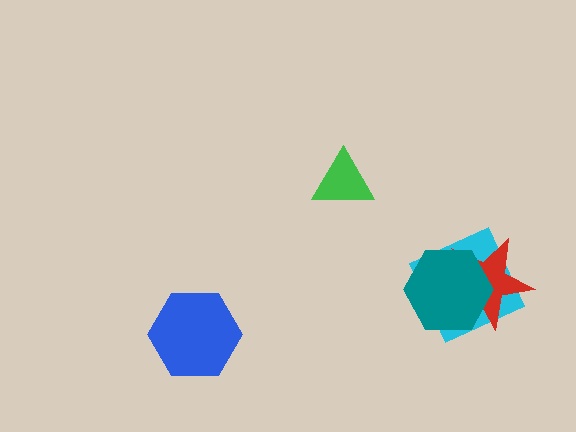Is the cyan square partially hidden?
Yes, it is partially covered by another shape.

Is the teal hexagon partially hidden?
No, no other shape covers it.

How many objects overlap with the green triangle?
0 objects overlap with the green triangle.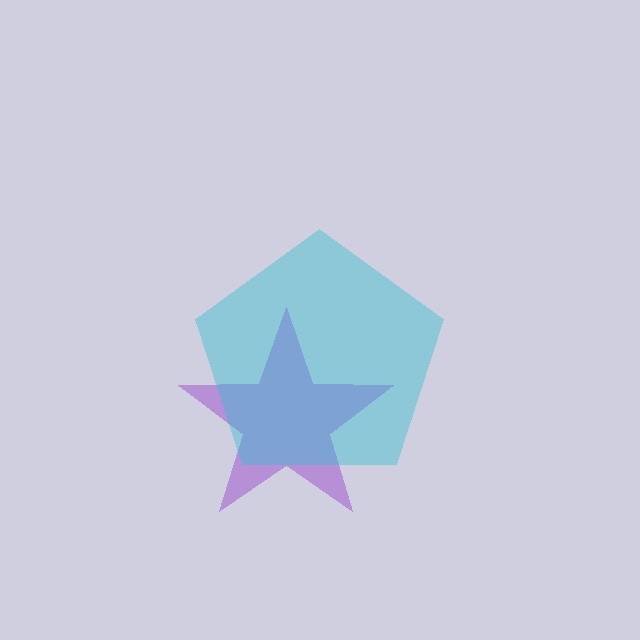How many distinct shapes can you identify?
There are 2 distinct shapes: a purple star, a cyan pentagon.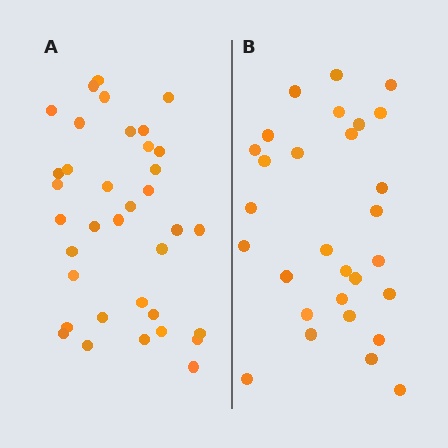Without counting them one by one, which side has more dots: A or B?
Region A (the left region) has more dots.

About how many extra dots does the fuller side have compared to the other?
Region A has roughly 8 or so more dots than region B.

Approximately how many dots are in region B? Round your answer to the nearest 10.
About 30 dots. (The exact count is 29, which rounds to 30.)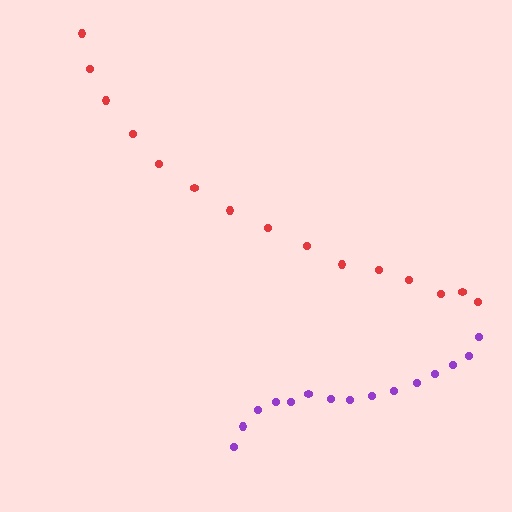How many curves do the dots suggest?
There are 2 distinct paths.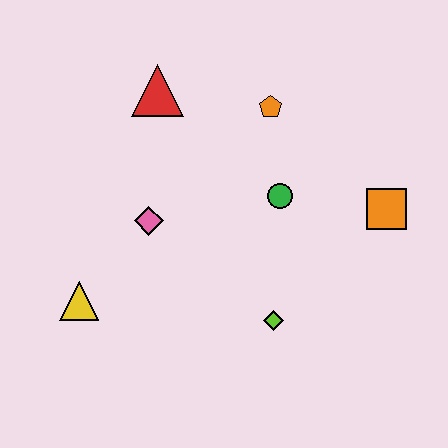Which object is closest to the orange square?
The green circle is closest to the orange square.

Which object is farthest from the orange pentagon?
The yellow triangle is farthest from the orange pentagon.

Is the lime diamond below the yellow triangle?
Yes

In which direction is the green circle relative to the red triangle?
The green circle is to the right of the red triangle.